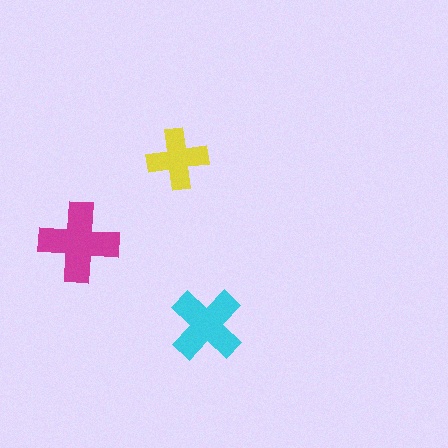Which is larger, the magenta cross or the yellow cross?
The magenta one.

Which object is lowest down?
The cyan cross is bottommost.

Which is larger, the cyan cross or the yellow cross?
The cyan one.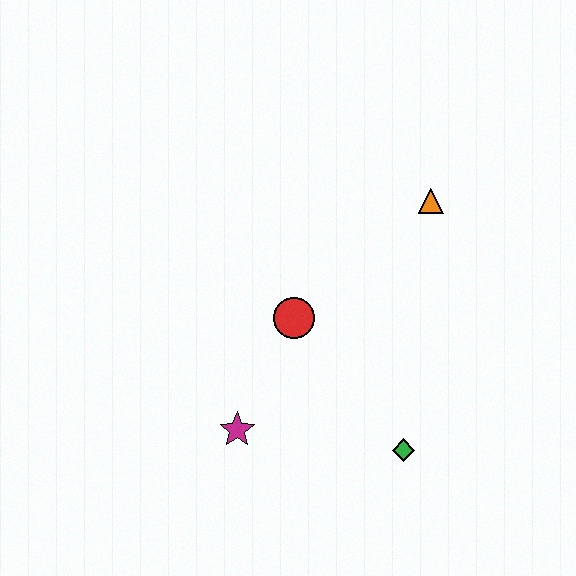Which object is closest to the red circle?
The magenta star is closest to the red circle.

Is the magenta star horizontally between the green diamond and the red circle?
No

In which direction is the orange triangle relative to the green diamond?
The orange triangle is above the green diamond.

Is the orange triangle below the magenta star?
No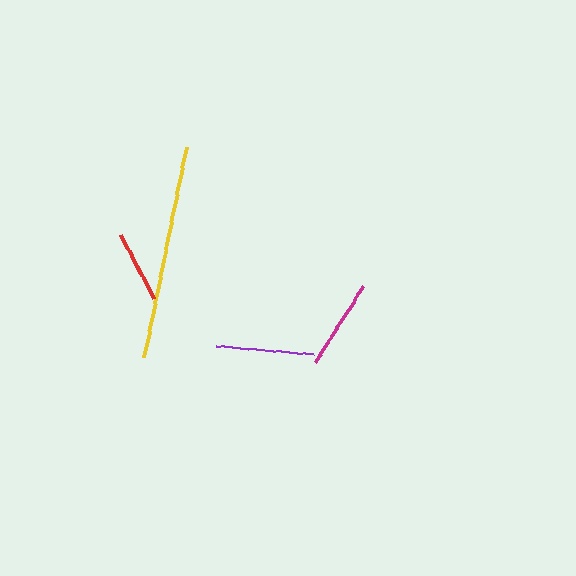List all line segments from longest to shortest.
From longest to shortest: yellow, purple, magenta, red.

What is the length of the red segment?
The red segment is approximately 72 pixels long.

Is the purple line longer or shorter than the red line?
The purple line is longer than the red line.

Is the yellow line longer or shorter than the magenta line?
The yellow line is longer than the magenta line.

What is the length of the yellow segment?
The yellow segment is approximately 215 pixels long.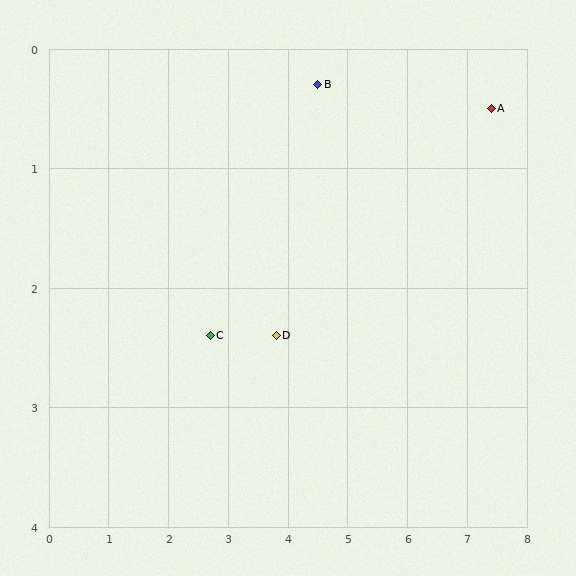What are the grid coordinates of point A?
Point A is at approximately (7.4, 0.5).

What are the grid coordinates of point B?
Point B is at approximately (4.5, 0.3).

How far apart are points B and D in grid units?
Points B and D are about 2.2 grid units apart.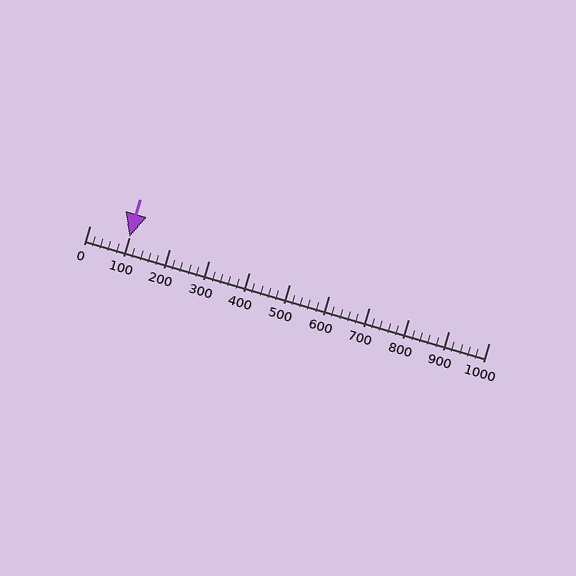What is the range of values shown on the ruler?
The ruler shows values from 0 to 1000.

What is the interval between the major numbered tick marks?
The major tick marks are spaced 100 units apart.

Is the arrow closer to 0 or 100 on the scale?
The arrow is closer to 100.